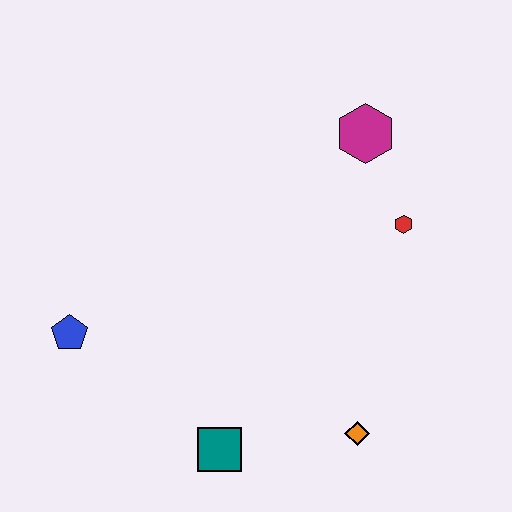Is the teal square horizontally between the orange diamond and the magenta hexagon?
No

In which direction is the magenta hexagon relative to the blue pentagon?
The magenta hexagon is to the right of the blue pentagon.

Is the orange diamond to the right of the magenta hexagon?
No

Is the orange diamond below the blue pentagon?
Yes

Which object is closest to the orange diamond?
The teal square is closest to the orange diamond.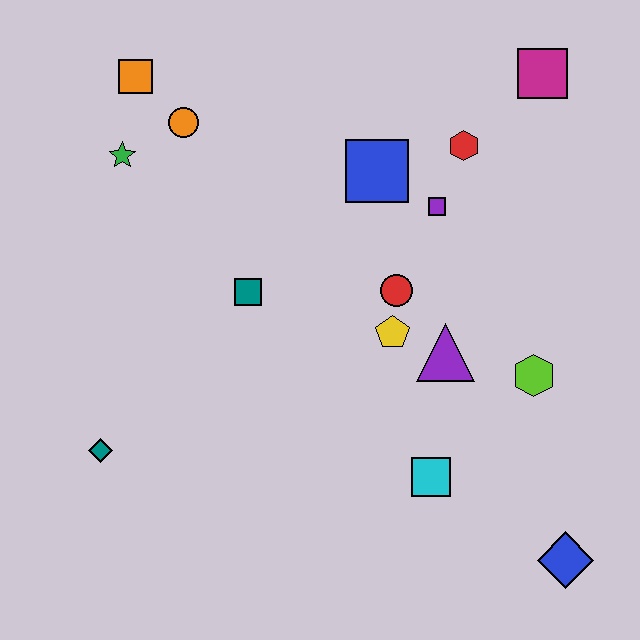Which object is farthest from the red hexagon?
The teal diamond is farthest from the red hexagon.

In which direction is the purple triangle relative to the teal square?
The purple triangle is to the right of the teal square.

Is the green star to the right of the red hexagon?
No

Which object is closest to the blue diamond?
The cyan square is closest to the blue diamond.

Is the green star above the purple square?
Yes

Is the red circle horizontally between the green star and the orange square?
No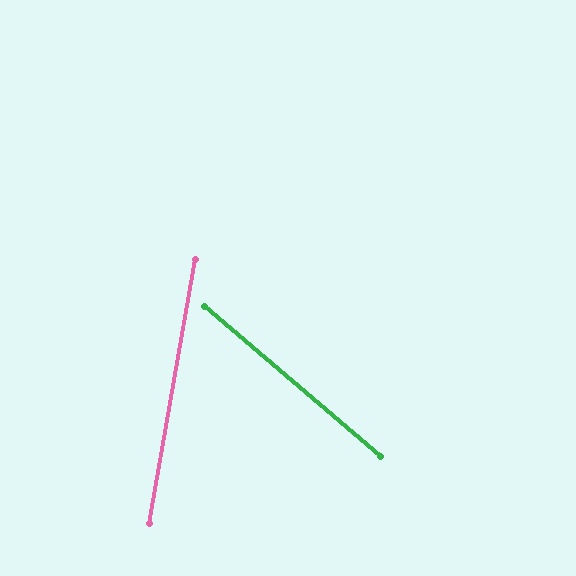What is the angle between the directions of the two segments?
Approximately 60 degrees.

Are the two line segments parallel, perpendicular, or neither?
Neither parallel nor perpendicular — they differ by about 60°.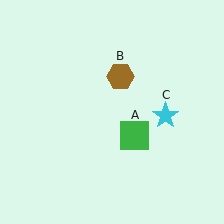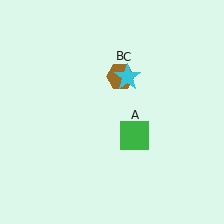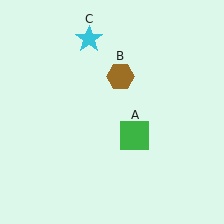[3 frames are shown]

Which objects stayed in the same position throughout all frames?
Green square (object A) and brown hexagon (object B) remained stationary.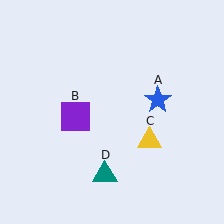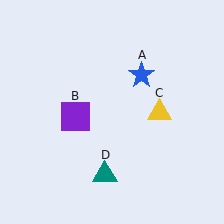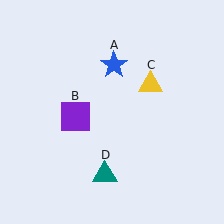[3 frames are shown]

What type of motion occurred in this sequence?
The blue star (object A), yellow triangle (object C) rotated counterclockwise around the center of the scene.